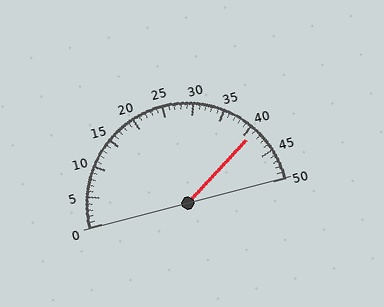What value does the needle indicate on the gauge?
The needle indicates approximately 41.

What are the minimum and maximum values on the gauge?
The gauge ranges from 0 to 50.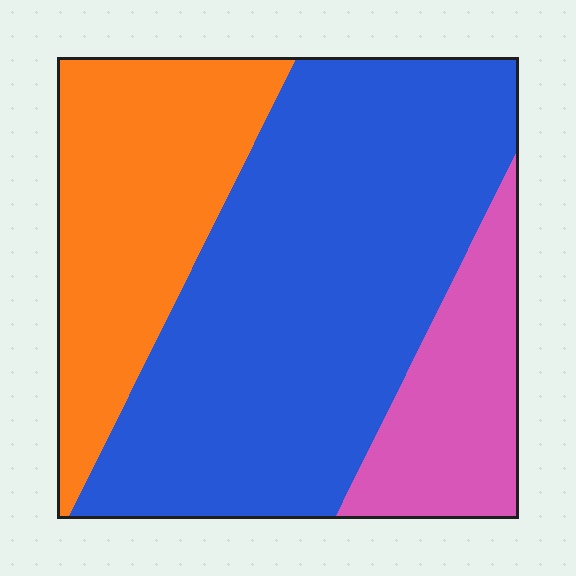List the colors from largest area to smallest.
From largest to smallest: blue, orange, pink.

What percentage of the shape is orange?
Orange covers roughly 25% of the shape.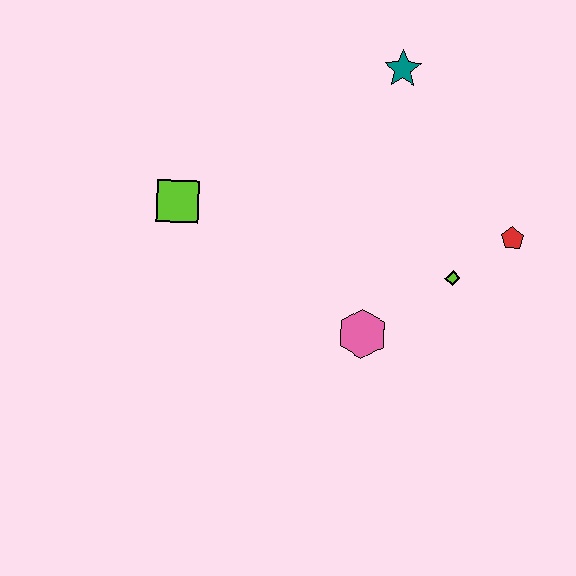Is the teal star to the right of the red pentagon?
No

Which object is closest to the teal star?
The red pentagon is closest to the teal star.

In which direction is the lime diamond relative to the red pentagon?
The lime diamond is to the left of the red pentagon.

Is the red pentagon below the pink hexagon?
No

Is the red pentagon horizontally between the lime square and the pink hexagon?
No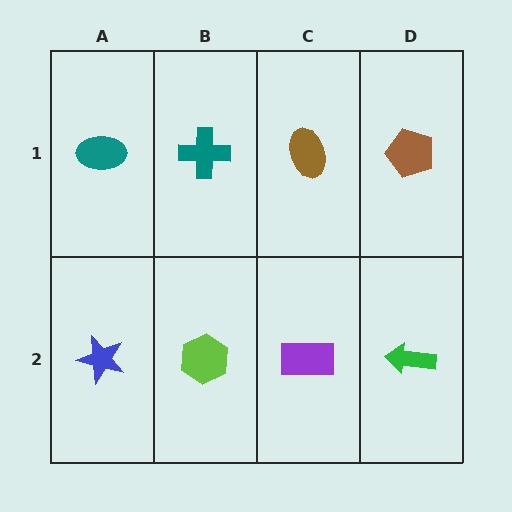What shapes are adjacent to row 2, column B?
A teal cross (row 1, column B), a blue star (row 2, column A), a purple rectangle (row 2, column C).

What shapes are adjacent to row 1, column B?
A lime hexagon (row 2, column B), a teal ellipse (row 1, column A), a brown ellipse (row 1, column C).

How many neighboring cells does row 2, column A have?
2.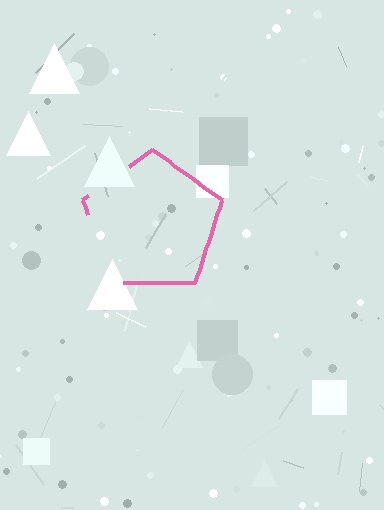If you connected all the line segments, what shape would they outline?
They would outline a pentagon.